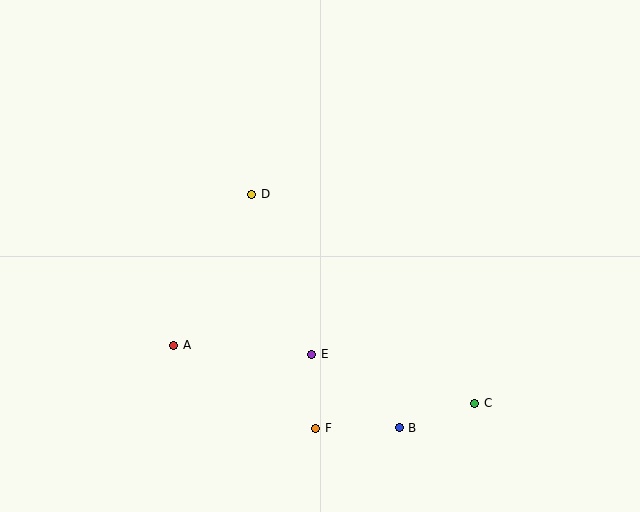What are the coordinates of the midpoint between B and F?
The midpoint between B and F is at (358, 428).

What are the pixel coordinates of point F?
Point F is at (316, 428).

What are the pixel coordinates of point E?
Point E is at (312, 354).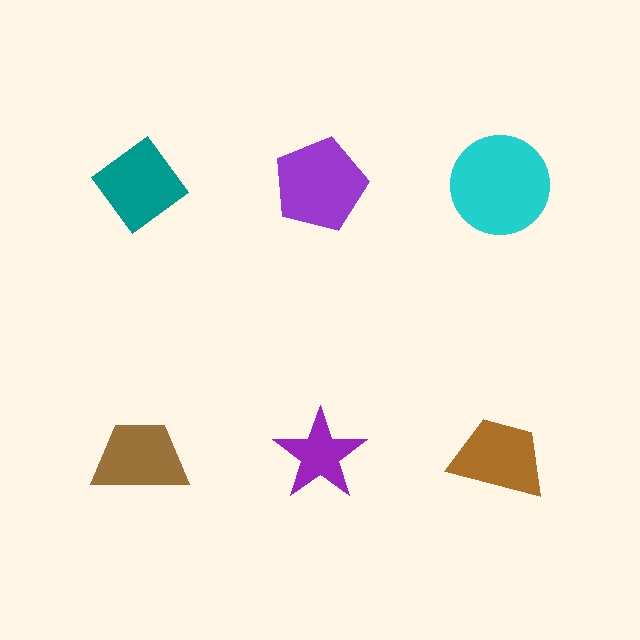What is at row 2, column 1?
A brown trapezoid.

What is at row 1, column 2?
A purple pentagon.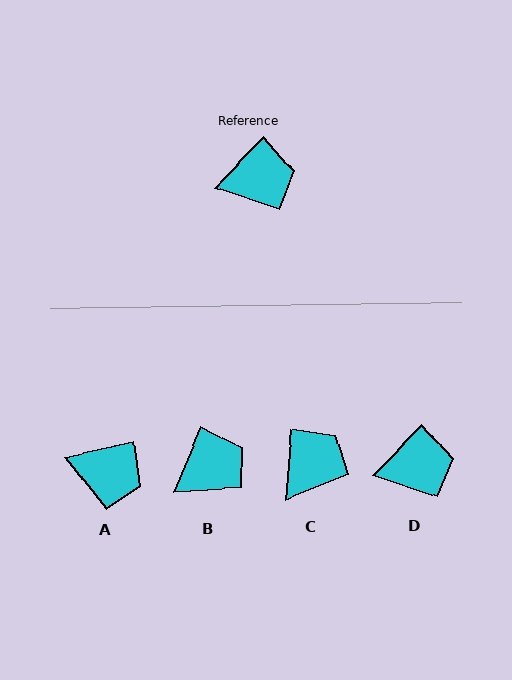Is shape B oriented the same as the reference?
No, it is off by about 21 degrees.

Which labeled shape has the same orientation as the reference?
D.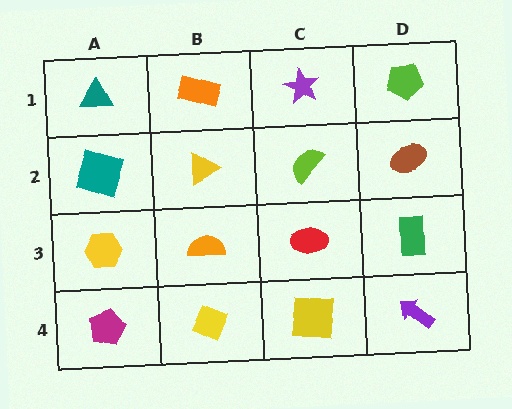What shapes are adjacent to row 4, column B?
An orange semicircle (row 3, column B), a magenta pentagon (row 4, column A), a yellow square (row 4, column C).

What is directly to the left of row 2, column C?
A yellow triangle.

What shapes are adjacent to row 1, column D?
A brown ellipse (row 2, column D), a purple star (row 1, column C).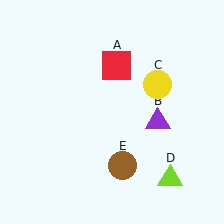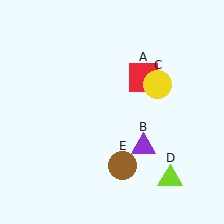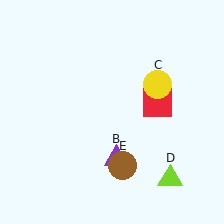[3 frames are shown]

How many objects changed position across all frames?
2 objects changed position: red square (object A), purple triangle (object B).